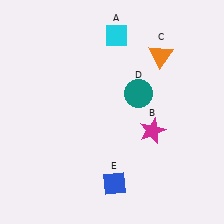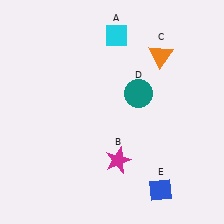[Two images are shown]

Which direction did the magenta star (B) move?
The magenta star (B) moved left.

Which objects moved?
The objects that moved are: the magenta star (B), the blue diamond (E).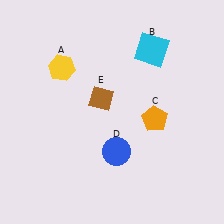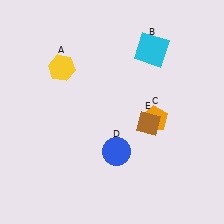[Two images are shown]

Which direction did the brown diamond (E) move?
The brown diamond (E) moved right.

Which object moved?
The brown diamond (E) moved right.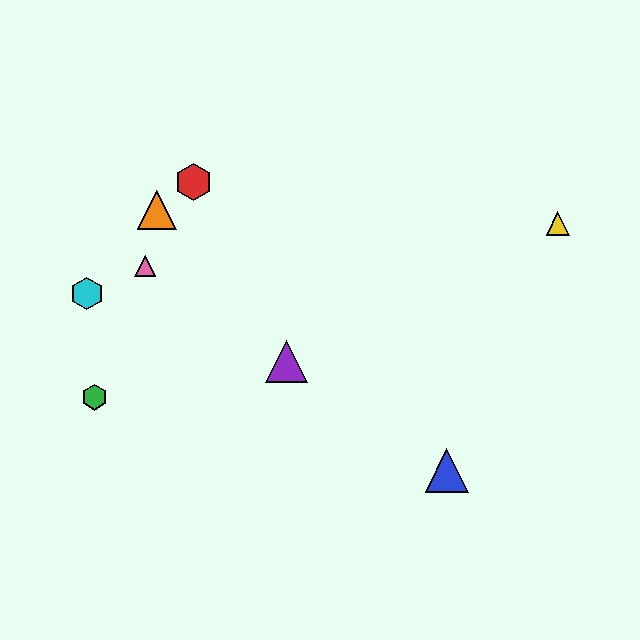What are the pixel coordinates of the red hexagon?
The red hexagon is at (194, 182).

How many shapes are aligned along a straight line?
3 shapes (the blue triangle, the purple triangle, the pink triangle) are aligned along a straight line.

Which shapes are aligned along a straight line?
The blue triangle, the purple triangle, the pink triangle are aligned along a straight line.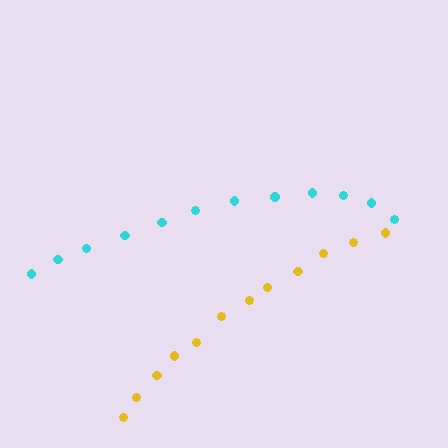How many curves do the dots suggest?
There are 2 distinct paths.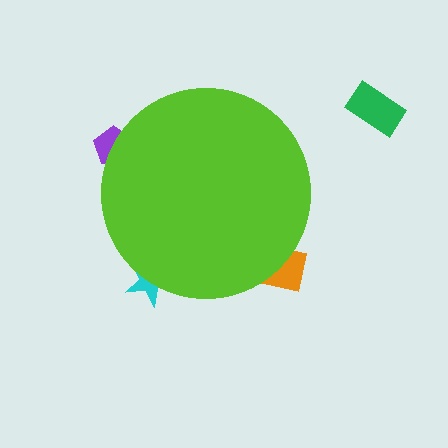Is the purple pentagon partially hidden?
Yes, the purple pentagon is partially hidden behind the lime circle.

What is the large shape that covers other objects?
A lime circle.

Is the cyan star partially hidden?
Yes, the cyan star is partially hidden behind the lime circle.